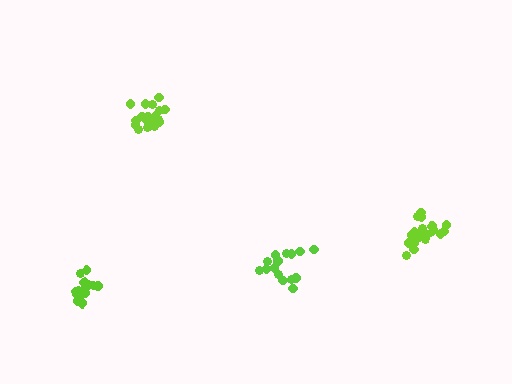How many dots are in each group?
Group 1: 20 dots, Group 2: 16 dots, Group 3: 20 dots, Group 4: 15 dots (71 total).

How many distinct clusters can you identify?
There are 4 distinct clusters.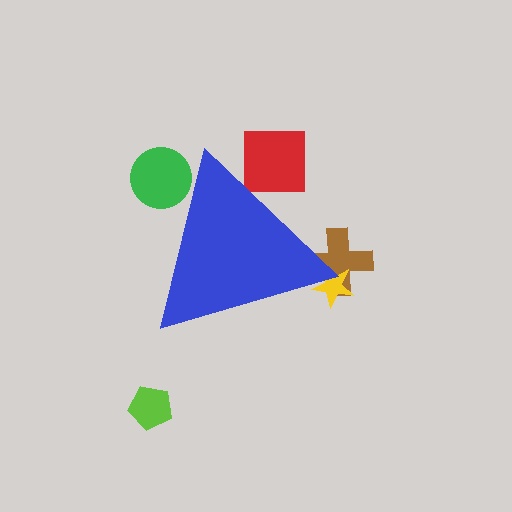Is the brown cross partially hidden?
Yes, the brown cross is partially hidden behind the blue triangle.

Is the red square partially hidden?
Yes, the red square is partially hidden behind the blue triangle.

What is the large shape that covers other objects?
A blue triangle.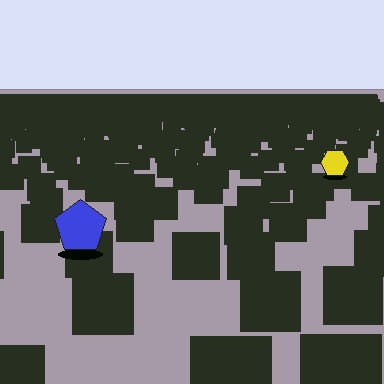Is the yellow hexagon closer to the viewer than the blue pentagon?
No. The blue pentagon is closer — you can tell from the texture gradient: the ground texture is coarser near it.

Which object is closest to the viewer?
The blue pentagon is closest. The texture marks near it are larger and more spread out.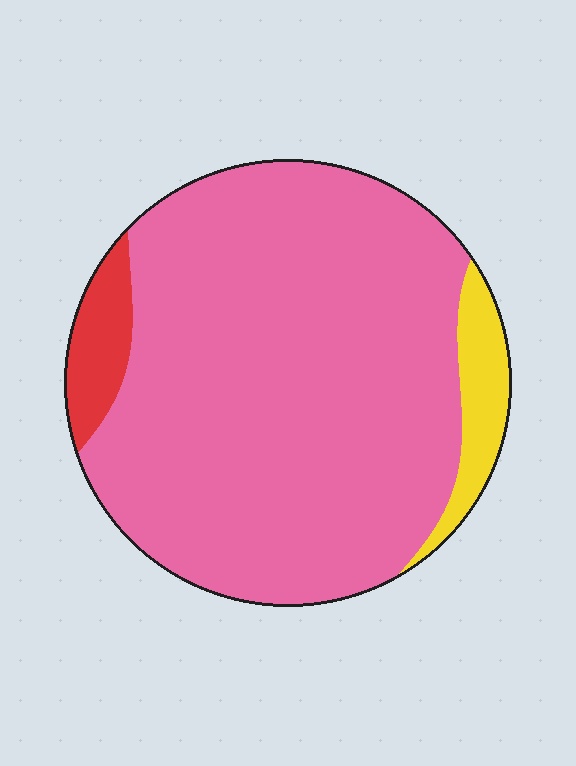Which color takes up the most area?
Pink, at roughly 85%.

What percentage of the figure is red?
Red covers about 5% of the figure.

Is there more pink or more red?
Pink.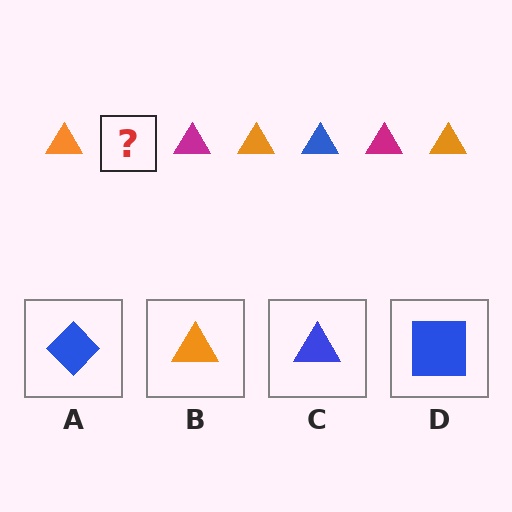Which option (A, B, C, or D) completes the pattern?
C.